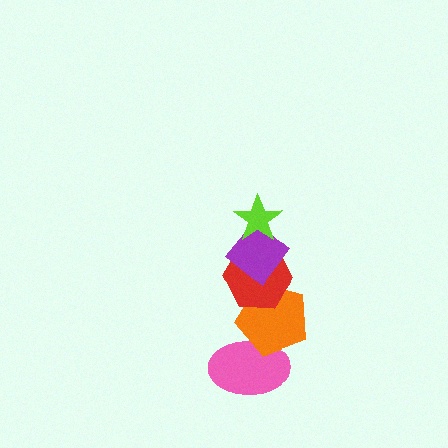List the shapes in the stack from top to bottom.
From top to bottom: the lime star, the purple diamond, the red hexagon, the orange pentagon, the pink ellipse.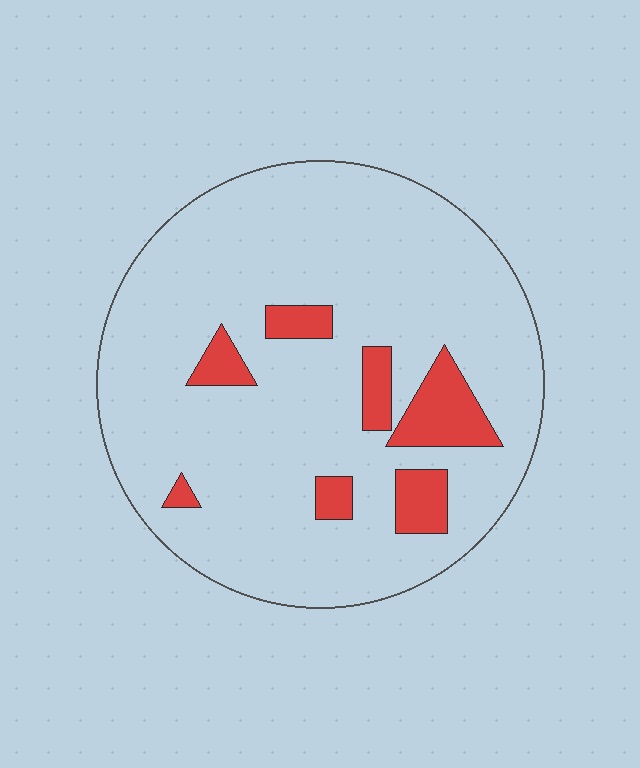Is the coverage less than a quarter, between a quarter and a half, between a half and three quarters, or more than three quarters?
Less than a quarter.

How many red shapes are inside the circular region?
7.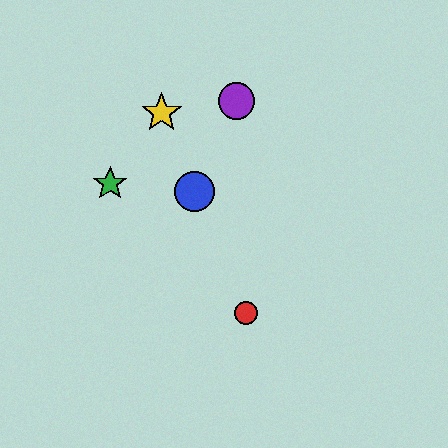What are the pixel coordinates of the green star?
The green star is at (110, 184).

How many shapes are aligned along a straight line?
3 shapes (the red circle, the blue circle, the yellow star) are aligned along a straight line.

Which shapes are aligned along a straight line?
The red circle, the blue circle, the yellow star are aligned along a straight line.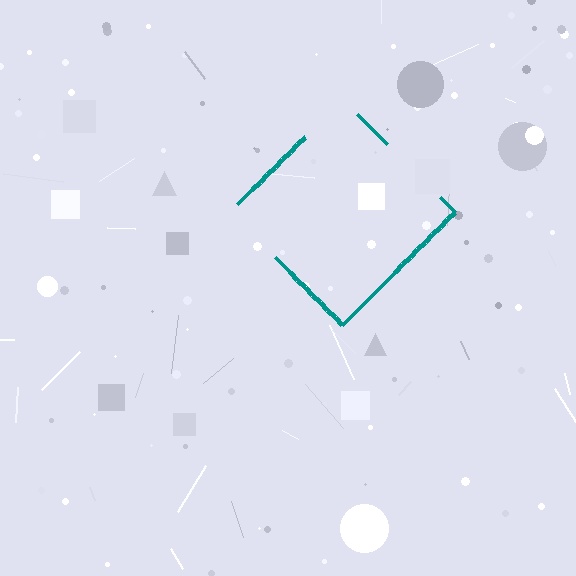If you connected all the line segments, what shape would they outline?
They would outline a diamond.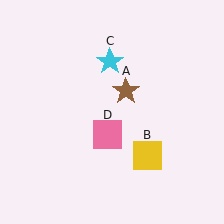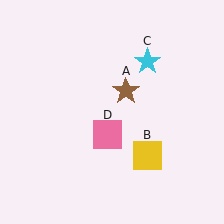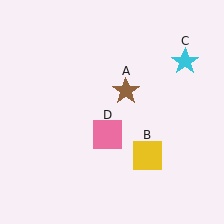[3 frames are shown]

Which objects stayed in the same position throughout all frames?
Brown star (object A) and yellow square (object B) and pink square (object D) remained stationary.